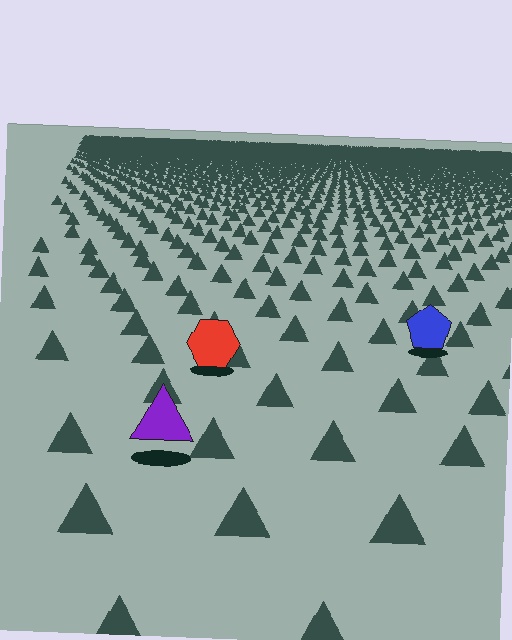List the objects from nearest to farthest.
From nearest to farthest: the purple triangle, the red hexagon, the blue pentagon.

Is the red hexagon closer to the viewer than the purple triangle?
No. The purple triangle is closer — you can tell from the texture gradient: the ground texture is coarser near it.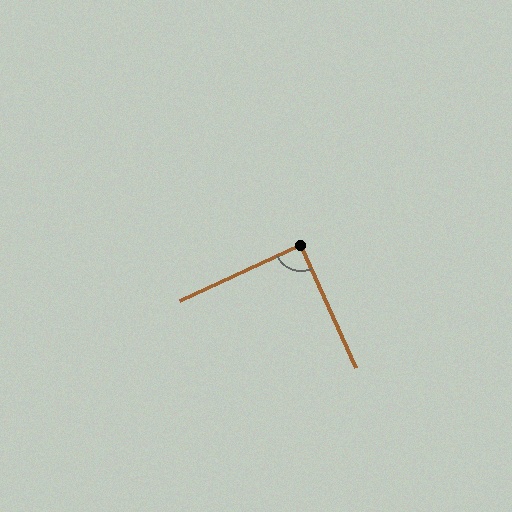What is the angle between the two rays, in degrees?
Approximately 89 degrees.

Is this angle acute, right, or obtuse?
It is approximately a right angle.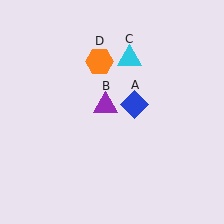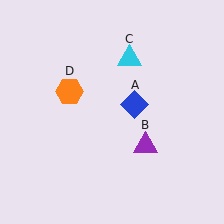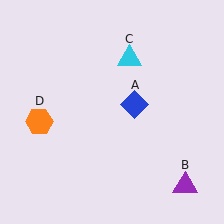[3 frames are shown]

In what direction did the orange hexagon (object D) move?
The orange hexagon (object D) moved down and to the left.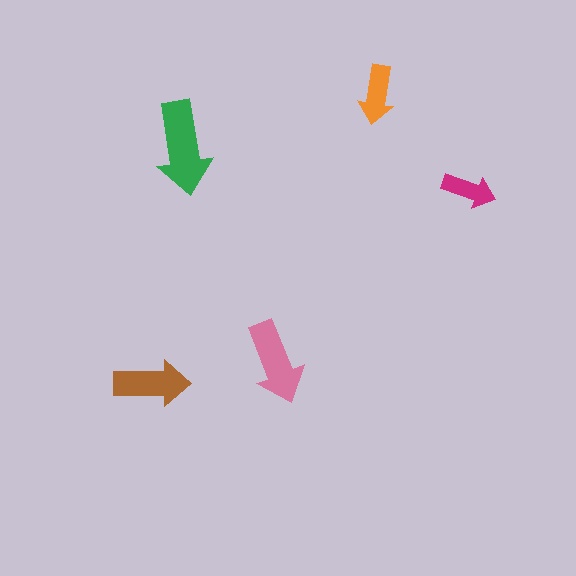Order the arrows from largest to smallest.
the green one, the pink one, the brown one, the orange one, the magenta one.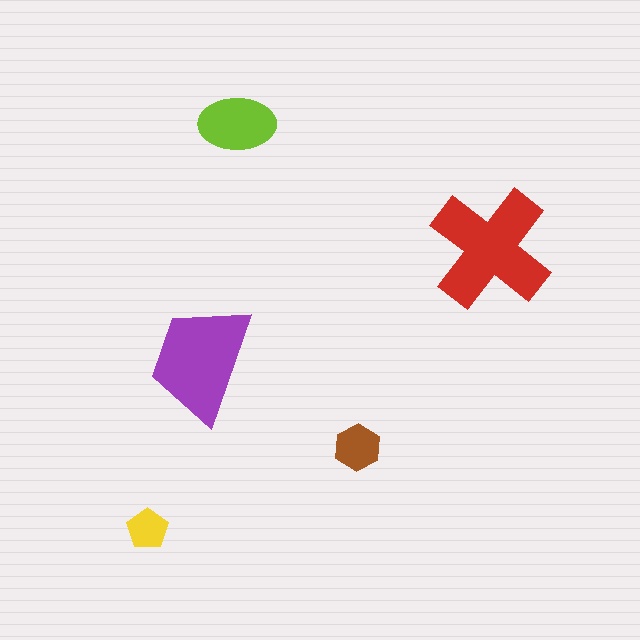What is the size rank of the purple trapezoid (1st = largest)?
2nd.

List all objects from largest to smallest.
The red cross, the purple trapezoid, the lime ellipse, the brown hexagon, the yellow pentagon.